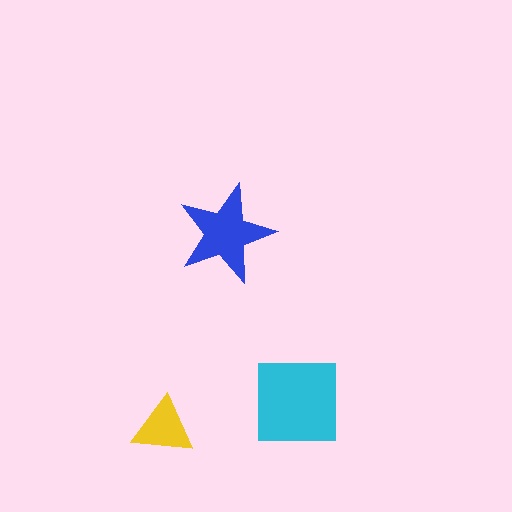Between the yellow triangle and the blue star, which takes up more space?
The blue star.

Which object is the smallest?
The yellow triangle.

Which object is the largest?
The cyan square.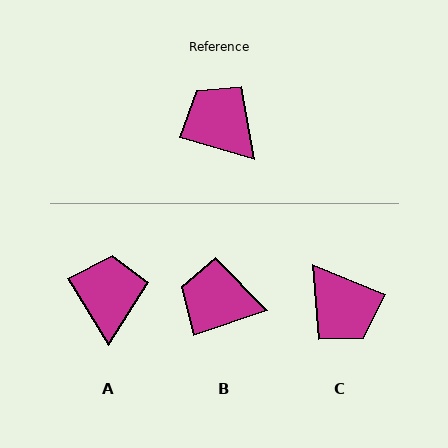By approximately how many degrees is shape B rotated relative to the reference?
Approximately 35 degrees counter-clockwise.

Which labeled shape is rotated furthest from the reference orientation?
C, about 174 degrees away.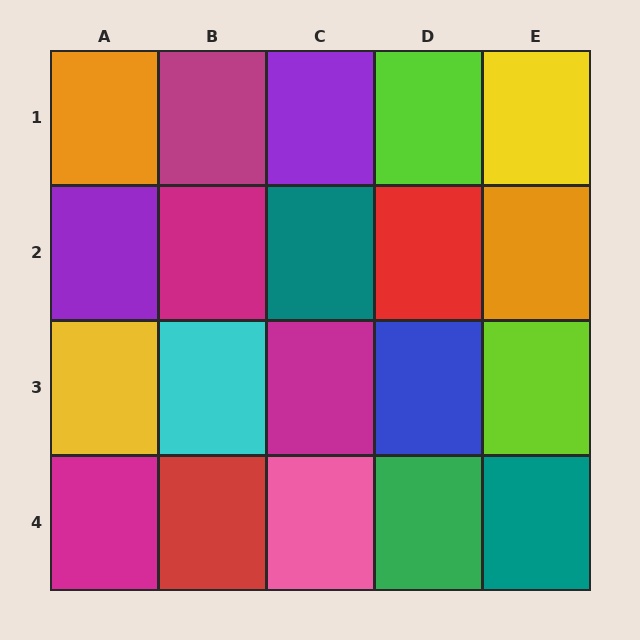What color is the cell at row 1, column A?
Orange.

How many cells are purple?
2 cells are purple.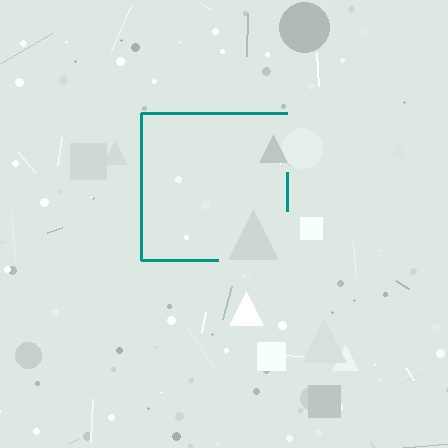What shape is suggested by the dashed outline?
The dashed outline suggests a square.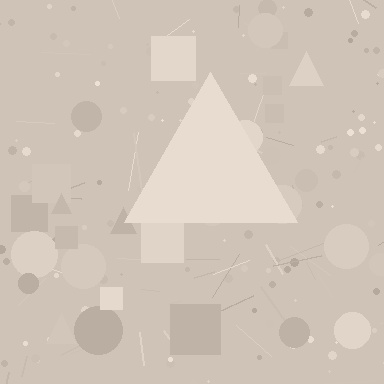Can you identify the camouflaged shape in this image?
The camouflaged shape is a triangle.